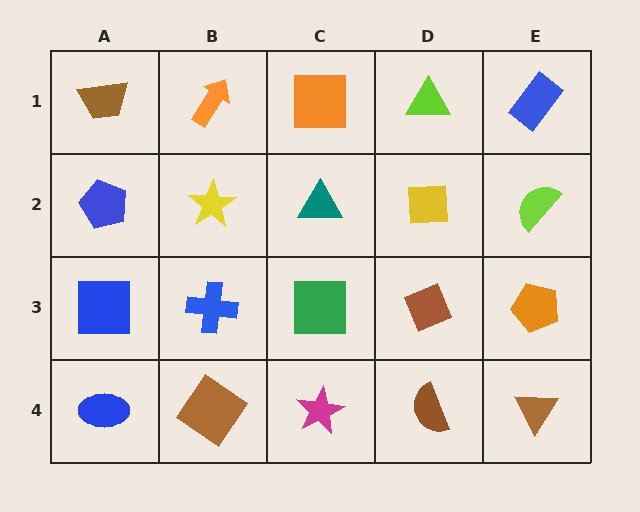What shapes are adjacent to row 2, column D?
A lime triangle (row 1, column D), a brown diamond (row 3, column D), a teal triangle (row 2, column C), a lime semicircle (row 2, column E).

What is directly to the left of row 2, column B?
A blue pentagon.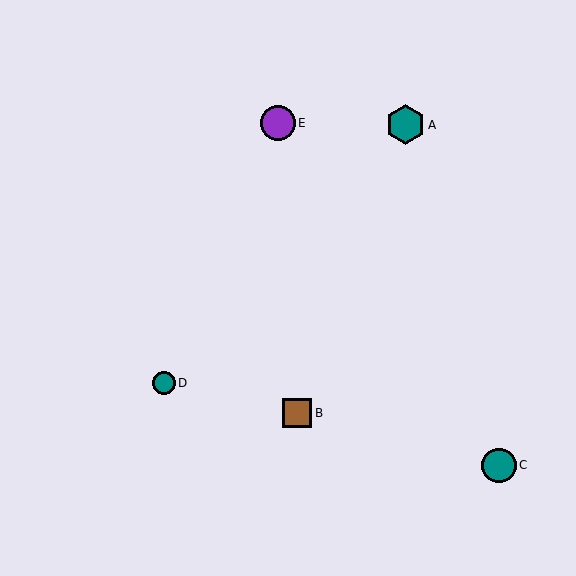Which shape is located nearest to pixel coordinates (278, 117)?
The purple circle (labeled E) at (278, 123) is nearest to that location.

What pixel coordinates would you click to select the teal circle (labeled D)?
Click at (164, 383) to select the teal circle D.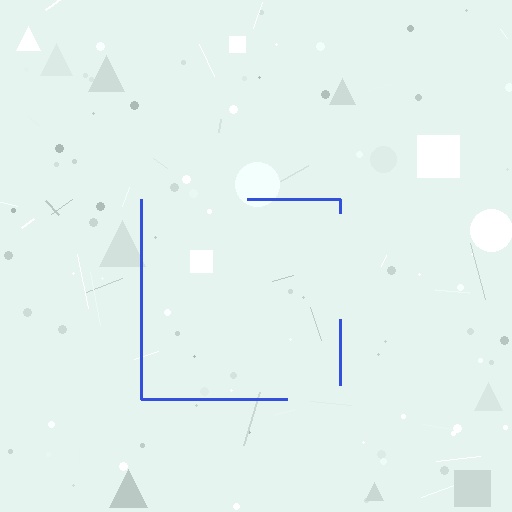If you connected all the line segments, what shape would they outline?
They would outline a square.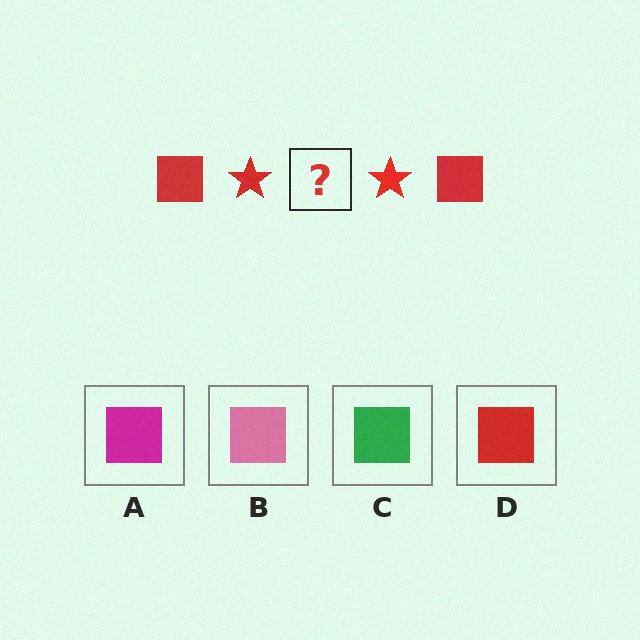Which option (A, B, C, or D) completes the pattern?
D.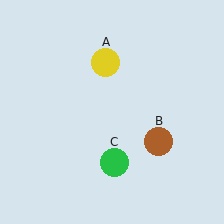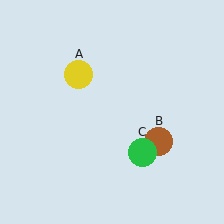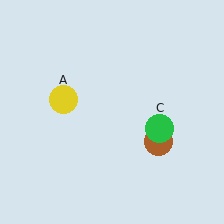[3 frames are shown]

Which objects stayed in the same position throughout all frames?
Brown circle (object B) remained stationary.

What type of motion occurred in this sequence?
The yellow circle (object A), green circle (object C) rotated counterclockwise around the center of the scene.